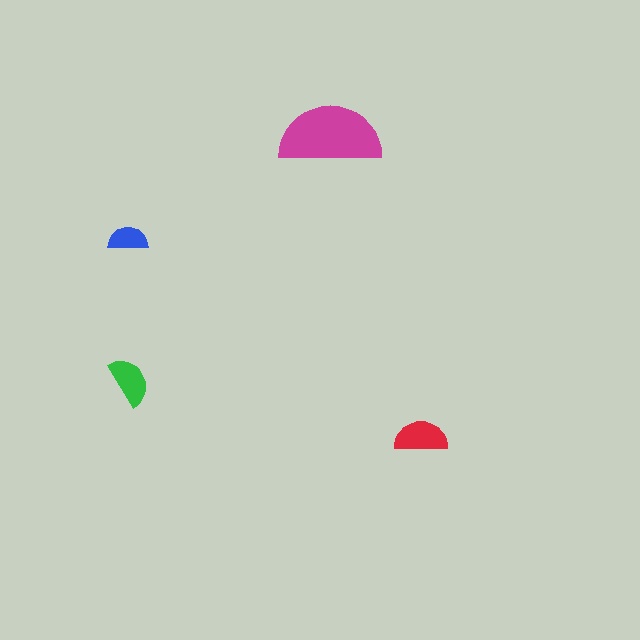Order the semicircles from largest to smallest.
the magenta one, the red one, the green one, the blue one.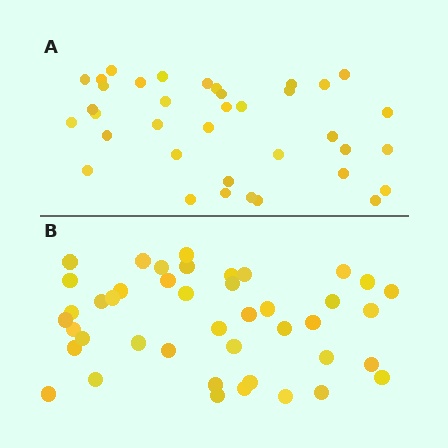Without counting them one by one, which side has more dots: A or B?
Region B (the bottom region) has more dots.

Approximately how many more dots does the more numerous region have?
Region B has about 6 more dots than region A.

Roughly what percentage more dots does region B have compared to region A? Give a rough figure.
About 15% more.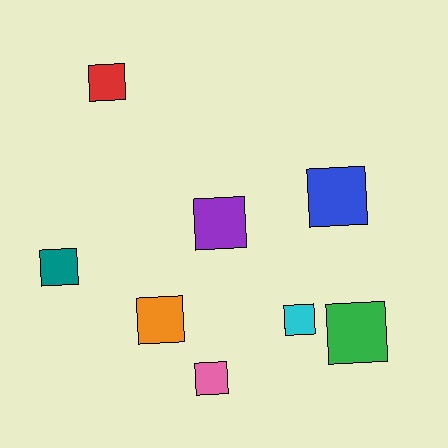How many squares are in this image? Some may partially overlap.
There are 8 squares.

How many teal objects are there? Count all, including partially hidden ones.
There is 1 teal object.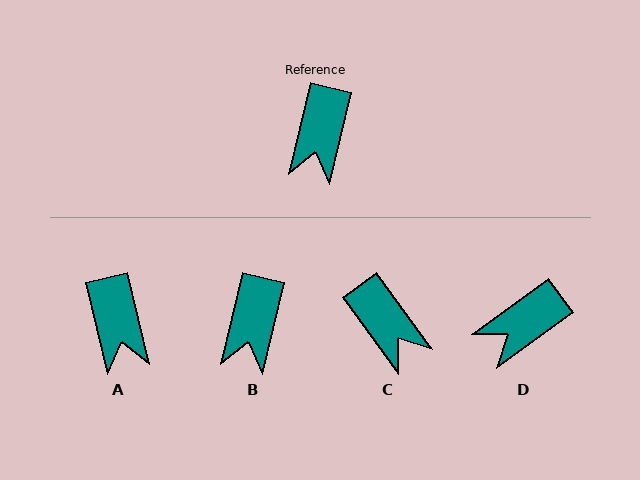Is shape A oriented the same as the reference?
No, it is off by about 27 degrees.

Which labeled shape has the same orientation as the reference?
B.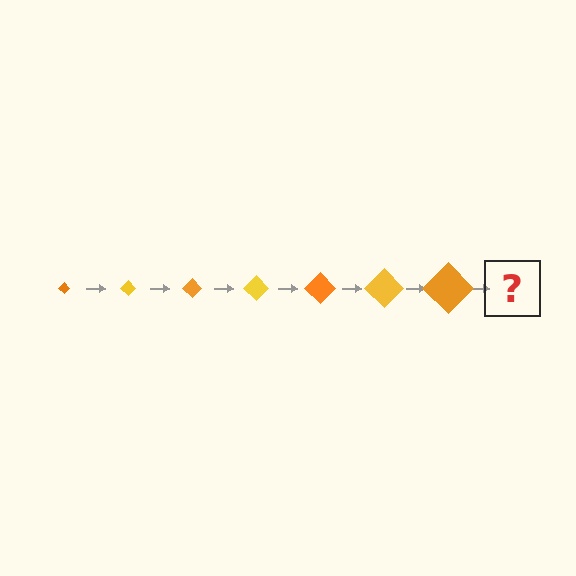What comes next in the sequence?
The next element should be a yellow diamond, larger than the previous one.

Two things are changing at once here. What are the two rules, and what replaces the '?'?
The two rules are that the diamond grows larger each step and the color cycles through orange and yellow. The '?' should be a yellow diamond, larger than the previous one.